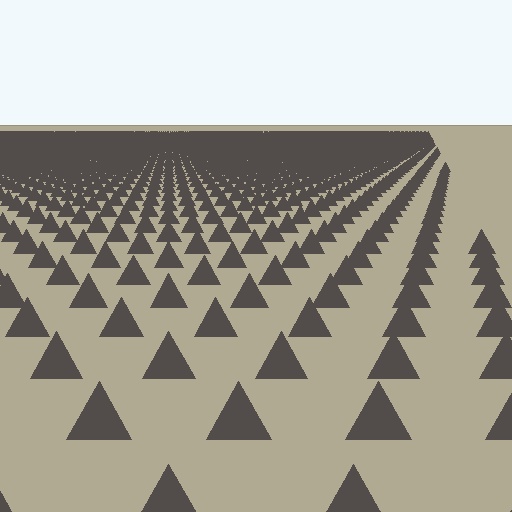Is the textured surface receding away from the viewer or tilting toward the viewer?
The surface is receding away from the viewer. Texture elements get smaller and denser toward the top.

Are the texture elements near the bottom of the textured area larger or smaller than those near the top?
Larger. Near the bottom, elements are closer to the viewer and appear at a bigger on-screen size.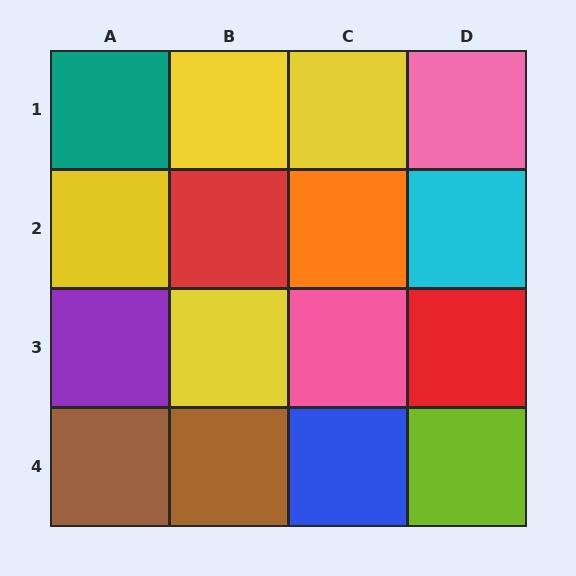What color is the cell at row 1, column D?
Pink.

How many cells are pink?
2 cells are pink.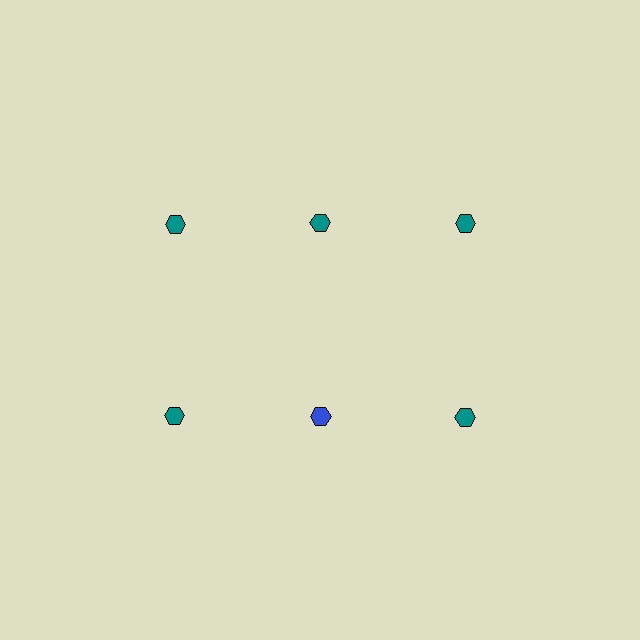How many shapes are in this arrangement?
There are 6 shapes arranged in a grid pattern.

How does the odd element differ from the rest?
It has a different color: blue instead of teal.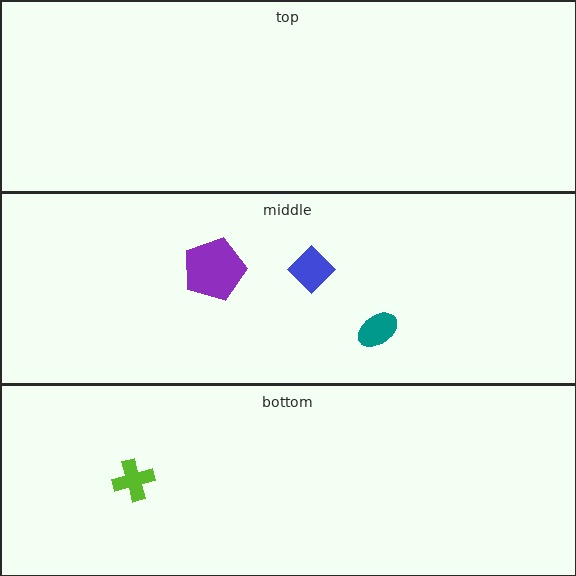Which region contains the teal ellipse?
The middle region.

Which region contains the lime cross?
The bottom region.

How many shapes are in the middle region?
3.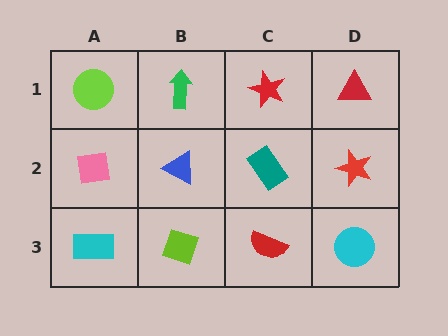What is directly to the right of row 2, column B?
A teal rectangle.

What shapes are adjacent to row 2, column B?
A green arrow (row 1, column B), a lime diamond (row 3, column B), a pink square (row 2, column A), a teal rectangle (row 2, column C).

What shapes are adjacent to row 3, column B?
A blue triangle (row 2, column B), a cyan rectangle (row 3, column A), a red semicircle (row 3, column C).